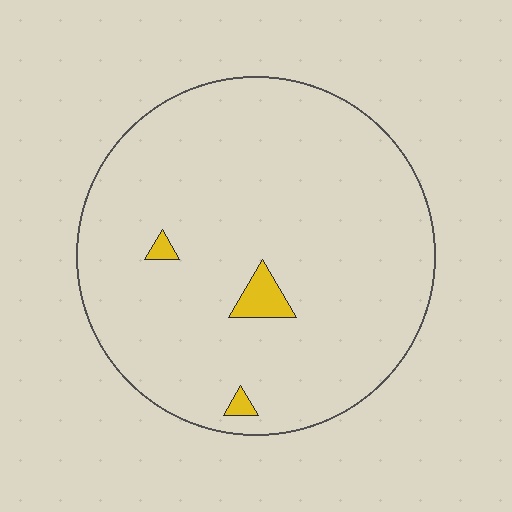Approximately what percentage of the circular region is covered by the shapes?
Approximately 5%.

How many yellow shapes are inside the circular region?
3.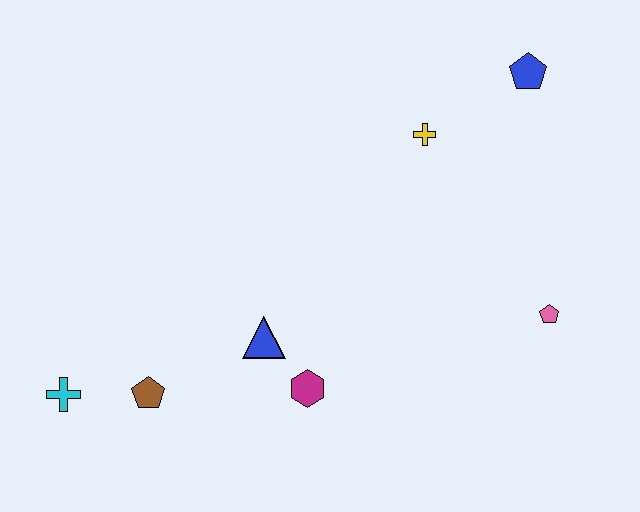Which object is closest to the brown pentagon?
The cyan cross is closest to the brown pentagon.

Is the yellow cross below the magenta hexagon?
No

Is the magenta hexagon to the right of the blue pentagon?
No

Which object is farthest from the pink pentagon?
The cyan cross is farthest from the pink pentagon.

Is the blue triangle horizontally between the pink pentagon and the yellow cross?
No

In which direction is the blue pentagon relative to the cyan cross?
The blue pentagon is to the right of the cyan cross.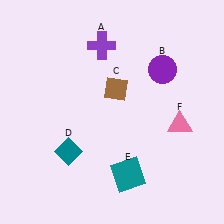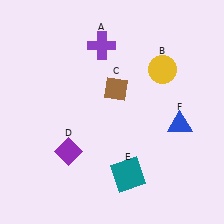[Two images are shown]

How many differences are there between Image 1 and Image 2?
There are 3 differences between the two images.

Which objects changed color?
B changed from purple to yellow. D changed from teal to purple. F changed from pink to blue.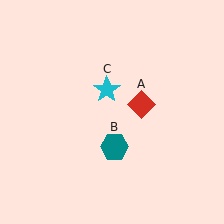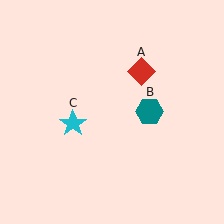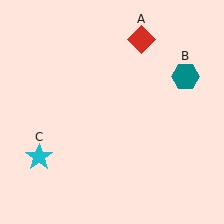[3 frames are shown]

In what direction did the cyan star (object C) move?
The cyan star (object C) moved down and to the left.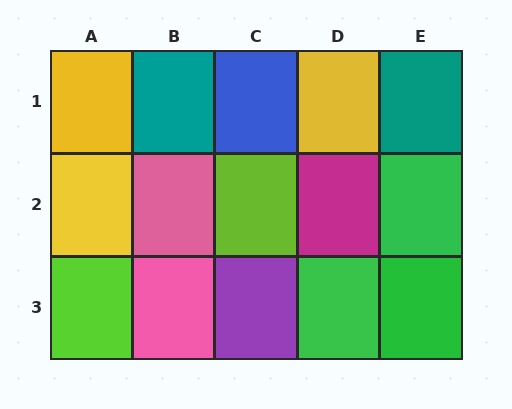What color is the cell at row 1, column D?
Yellow.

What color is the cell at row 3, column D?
Green.